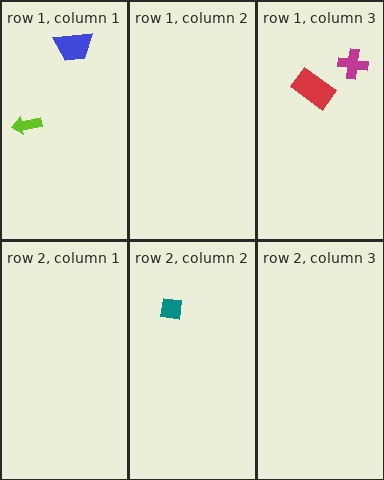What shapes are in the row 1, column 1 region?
The blue trapezoid, the lime arrow.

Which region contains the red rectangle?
The row 1, column 3 region.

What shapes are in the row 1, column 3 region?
The magenta cross, the red rectangle.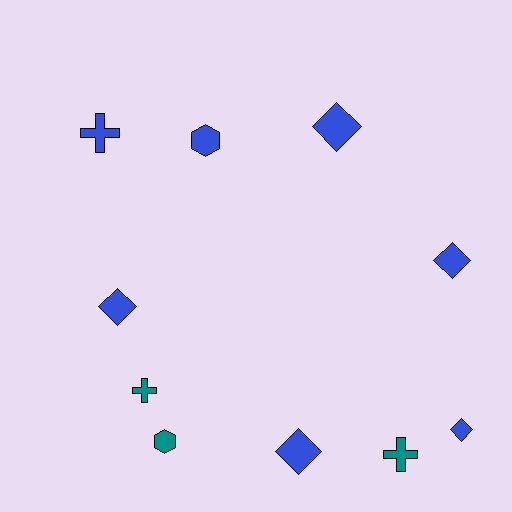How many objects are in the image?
There are 10 objects.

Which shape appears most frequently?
Diamond, with 5 objects.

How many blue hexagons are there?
There is 1 blue hexagon.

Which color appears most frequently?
Blue, with 7 objects.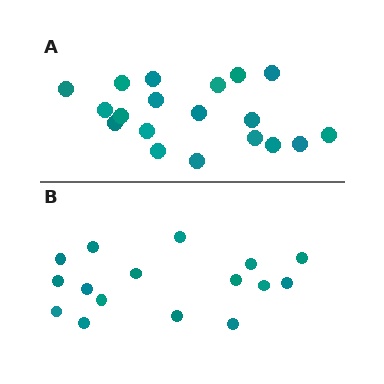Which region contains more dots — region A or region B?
Region A (the top region) has more dots.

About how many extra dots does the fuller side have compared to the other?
Region A has just a few more — roughly 2 or 3 more dots than region B.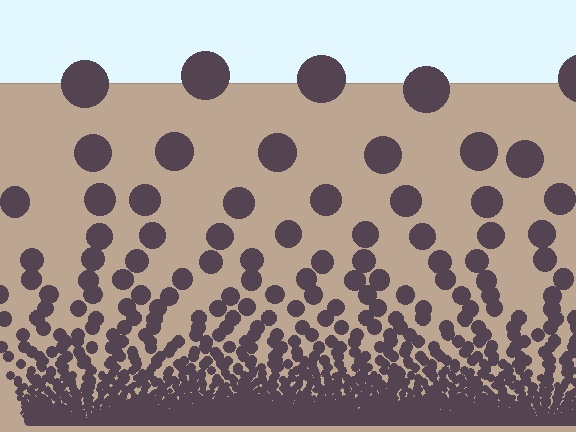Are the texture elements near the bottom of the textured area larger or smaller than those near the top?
Smaller. The gradient is inverted — elements near the bottom are smaller and denser.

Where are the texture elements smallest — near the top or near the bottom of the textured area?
Near the bottom.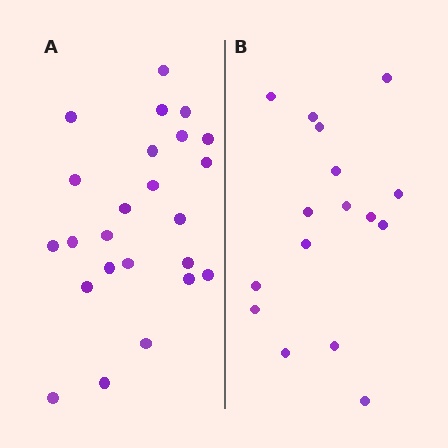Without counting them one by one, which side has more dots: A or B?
Region A (the left region) has more dots.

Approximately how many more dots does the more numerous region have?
Region A has roughly 8 or so more dots than region B.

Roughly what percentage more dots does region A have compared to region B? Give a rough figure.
About 50% more.